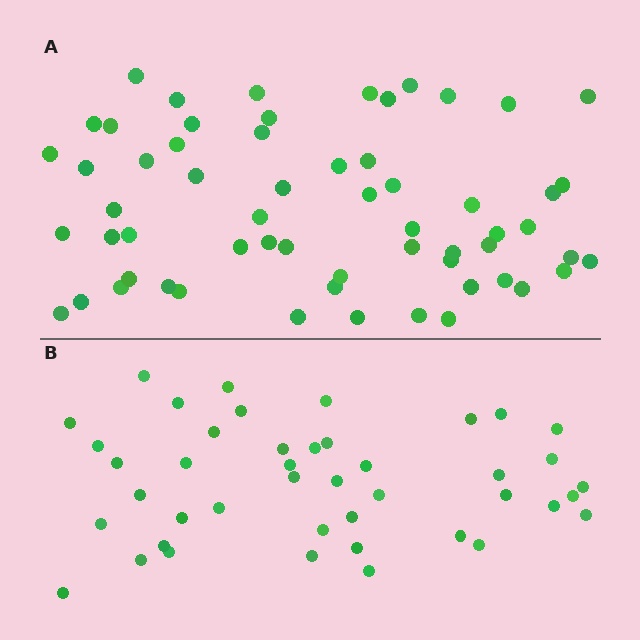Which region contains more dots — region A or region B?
Region A (the top region) has more dots.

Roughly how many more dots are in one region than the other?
Region A has approximately 15 more dots than region B.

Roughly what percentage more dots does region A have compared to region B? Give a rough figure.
About 40% more.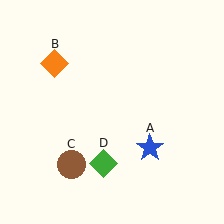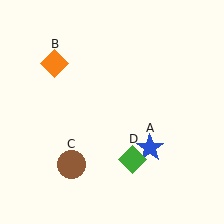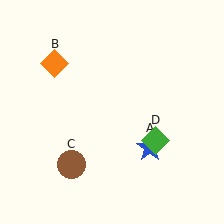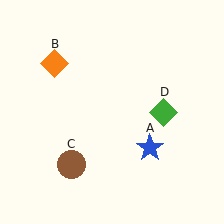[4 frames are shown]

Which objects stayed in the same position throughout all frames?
Blue star (object A) and orange diamond (object B) and brown circle (object C) remained stationary.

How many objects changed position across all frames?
1 object changed position: green diamond (object D).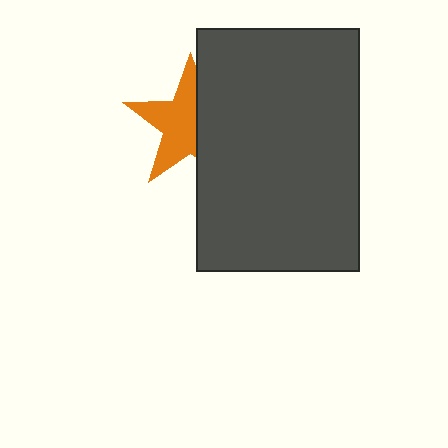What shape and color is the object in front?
The object in front is a dark gray rectangle.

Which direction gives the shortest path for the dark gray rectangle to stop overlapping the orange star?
Moving right gives the shortest separation.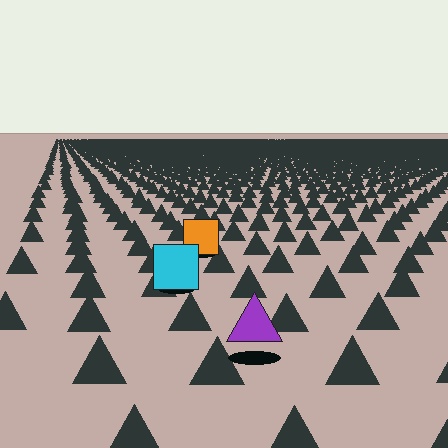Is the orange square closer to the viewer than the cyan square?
No. The cyan square is closer — you can tell from the texture gradient: the ground texture is coarser near it.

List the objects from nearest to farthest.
From nearest to farthest: the purple triangle, the cyan square, the orange square.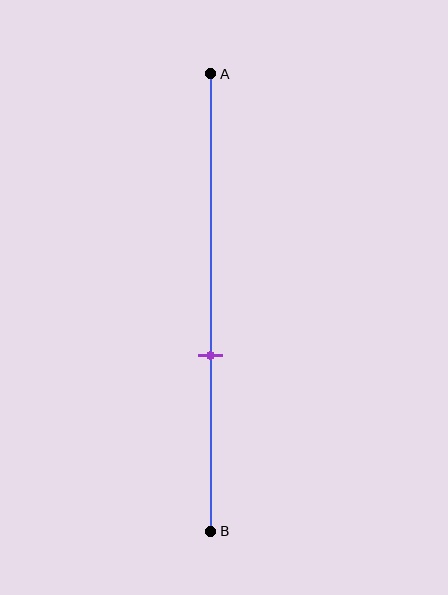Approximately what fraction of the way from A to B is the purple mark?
The purple mark is approximately 60% of the way from A to B.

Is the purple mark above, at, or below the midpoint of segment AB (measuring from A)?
The purple mark is below the midpoint of segment AB.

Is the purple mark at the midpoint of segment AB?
No, the mark is at about 60% from A, not at the 50% midpoint.